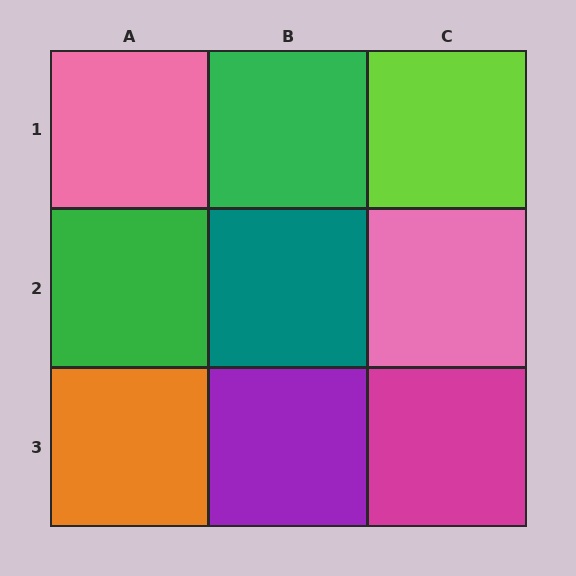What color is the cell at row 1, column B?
Green.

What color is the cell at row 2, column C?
Pink.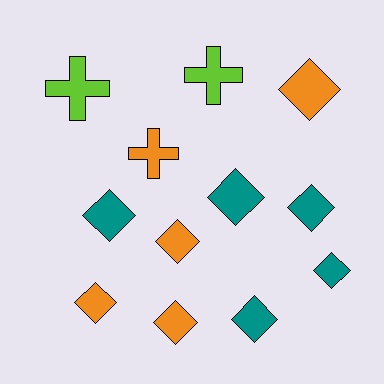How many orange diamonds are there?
There are 4 orange diamonds.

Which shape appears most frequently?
Diamond, with 9 objects.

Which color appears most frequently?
Teal, with 5 objects.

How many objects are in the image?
There are 12 objects.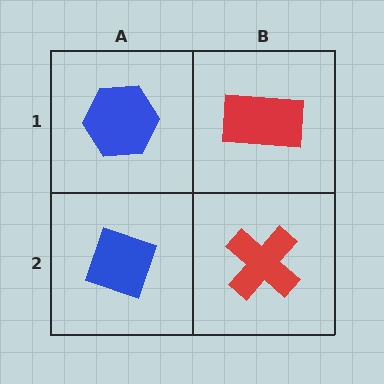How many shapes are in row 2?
2 shapes.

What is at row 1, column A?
A blue hexagon.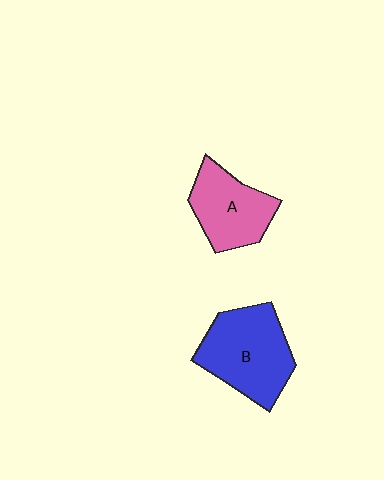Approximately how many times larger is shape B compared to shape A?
Approximately 1.3 times.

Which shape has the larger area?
Shape B (blue).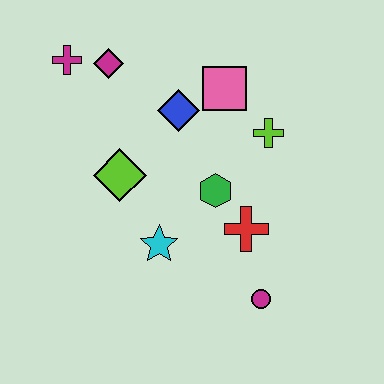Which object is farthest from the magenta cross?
The magenta circle is farthest from the magenta cross.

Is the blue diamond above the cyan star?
Yes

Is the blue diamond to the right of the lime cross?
No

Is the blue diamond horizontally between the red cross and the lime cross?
No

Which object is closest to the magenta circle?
The red cross is closest to the magenta circle.